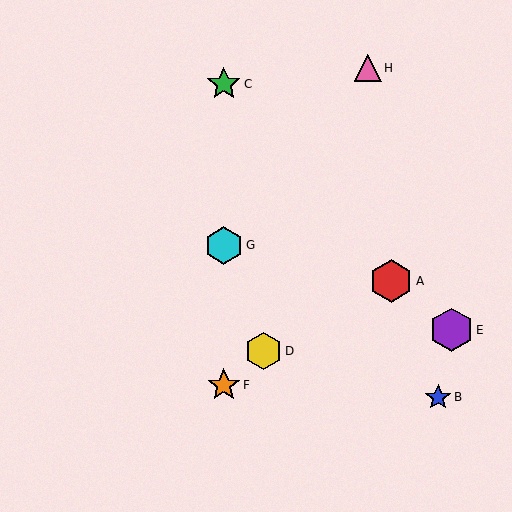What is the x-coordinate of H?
Object H is at x≈368.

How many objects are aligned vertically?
3 objects (C, F, G) are aligned vertically.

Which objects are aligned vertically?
Objects C, F, G are aligned vertically.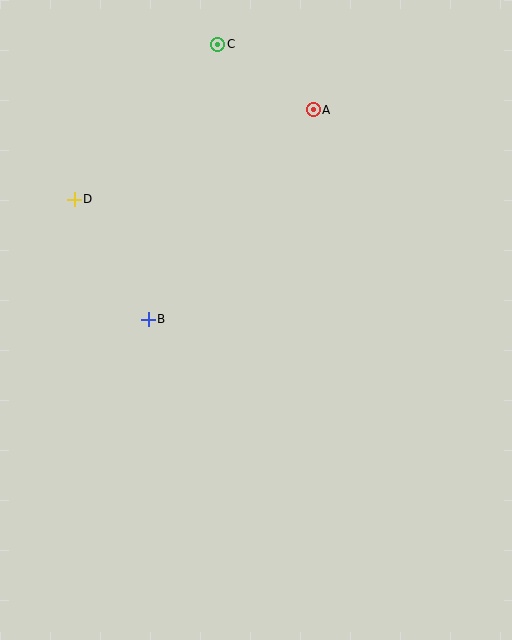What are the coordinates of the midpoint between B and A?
The midpoint between B and A is at (231, 215).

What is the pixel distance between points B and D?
The distance between B and D is 141 pixels.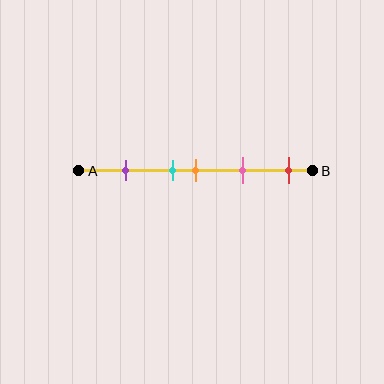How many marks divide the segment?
There are 5 marks dividing the segment.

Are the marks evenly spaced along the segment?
No, the marks are not evenly spaced.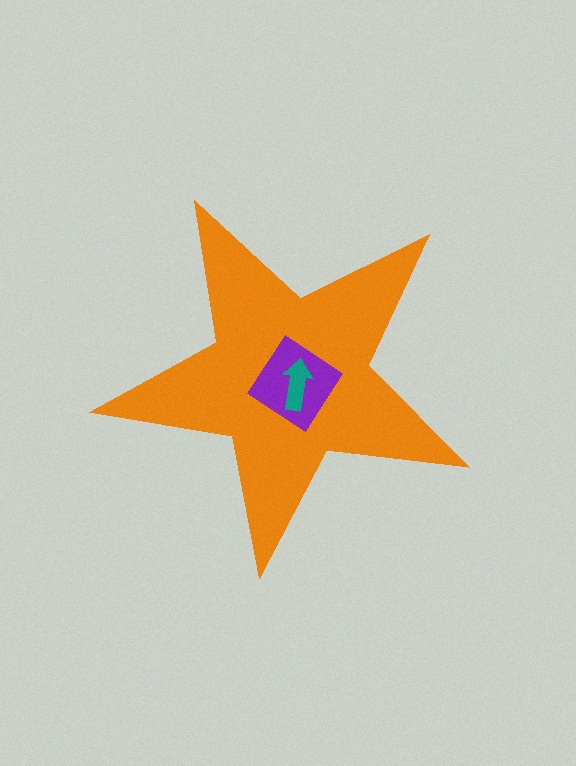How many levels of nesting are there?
3.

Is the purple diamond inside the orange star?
Yes.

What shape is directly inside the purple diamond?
The teal arrow.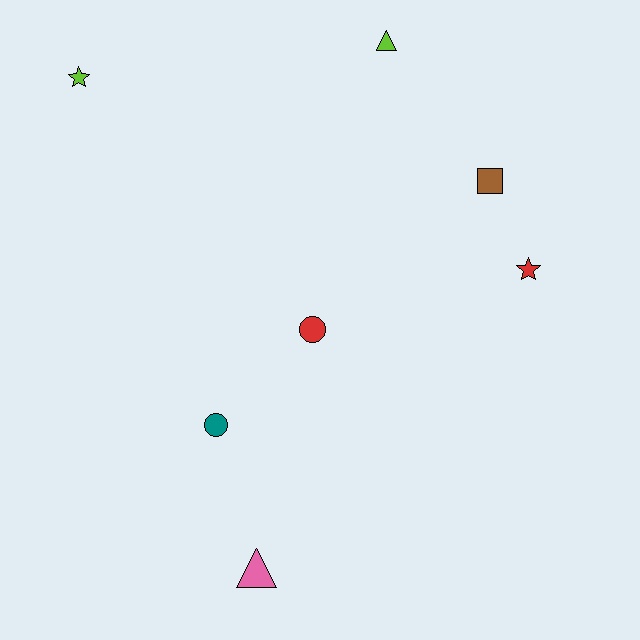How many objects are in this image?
There are 7 objects.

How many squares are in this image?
There is 1 square.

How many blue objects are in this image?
There are no blue objects.